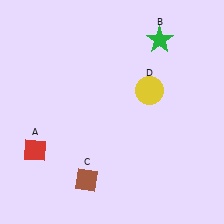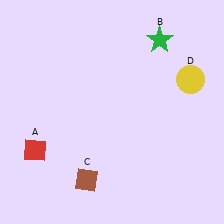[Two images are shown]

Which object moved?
The yellow circle (D) moved right.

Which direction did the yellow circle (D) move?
The yellow circle (D) moved right.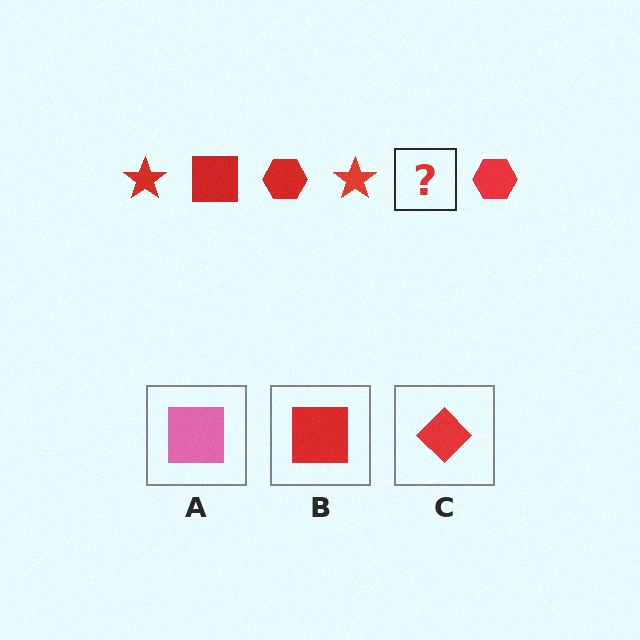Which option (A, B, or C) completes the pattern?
B.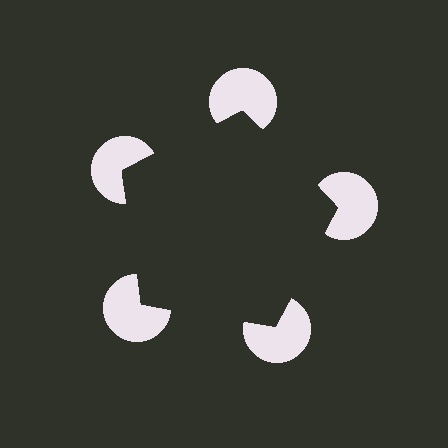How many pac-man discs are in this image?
There are 5 — one at each vertex of the illusory pentagon.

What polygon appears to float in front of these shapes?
An illusory pentagon — its edges are inferred from the aligned wedge cuts in the pac-man discs, not physically drawn.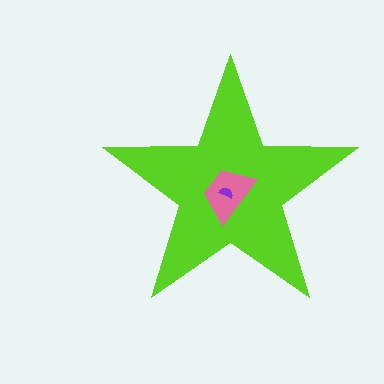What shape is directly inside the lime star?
The pink trapezoid.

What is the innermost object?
The purple semicircle.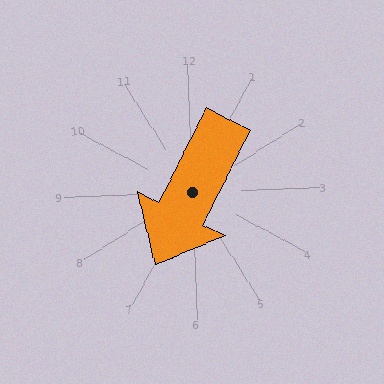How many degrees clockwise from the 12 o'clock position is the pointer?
Approximately 209 degrees.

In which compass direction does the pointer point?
Southwest.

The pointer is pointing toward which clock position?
Roughly 7 o'clock.